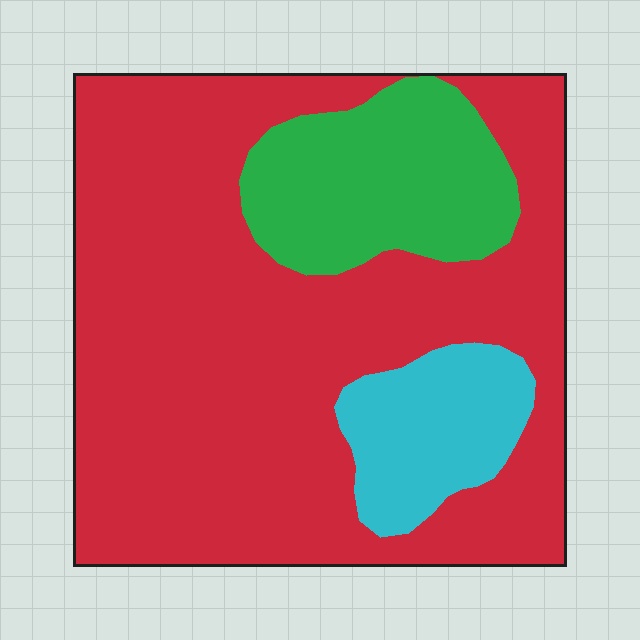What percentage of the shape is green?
Green covers around 15% of the shape.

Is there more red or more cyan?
Red.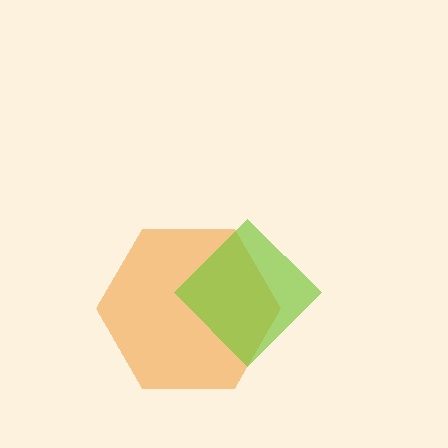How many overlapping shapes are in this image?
There are 2 overlapping shapes in the image.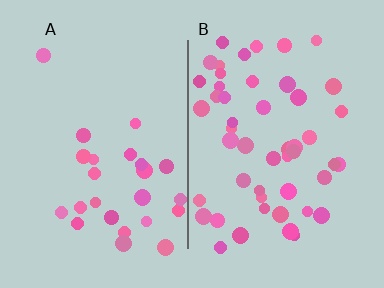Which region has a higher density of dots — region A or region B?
B (the right).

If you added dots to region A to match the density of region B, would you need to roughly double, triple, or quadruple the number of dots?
Approximately double.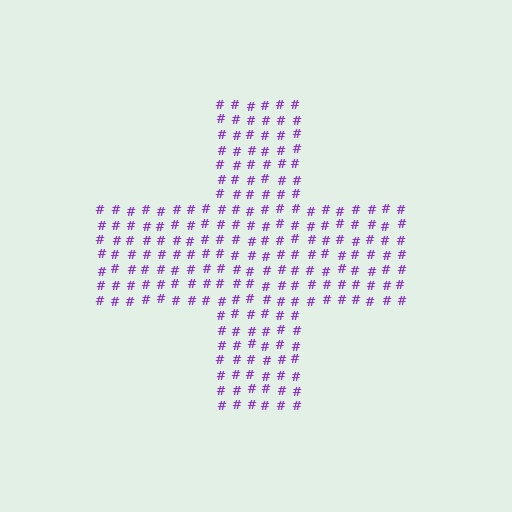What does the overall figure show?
The overall figure shows a cross.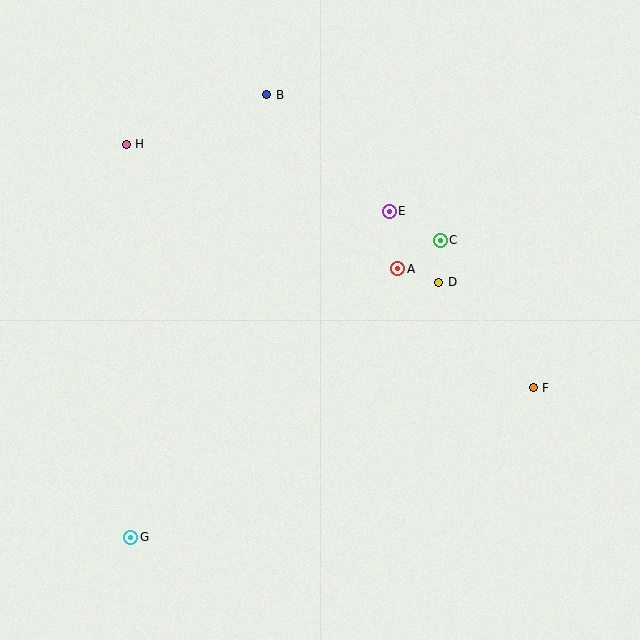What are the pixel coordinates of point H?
Point H is at (126, 144).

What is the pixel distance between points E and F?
The distance between E and F is 228 pixels.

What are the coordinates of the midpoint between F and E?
The midpoint between F and E is at (461, 299).